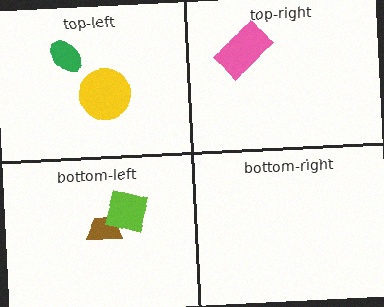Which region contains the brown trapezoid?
The bottom-left region.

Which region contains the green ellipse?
The top-left region.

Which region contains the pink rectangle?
The top-right region.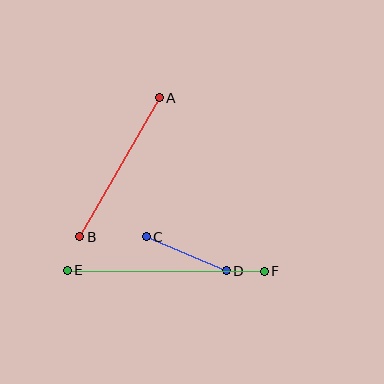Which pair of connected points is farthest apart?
Points E and F are farthest apart.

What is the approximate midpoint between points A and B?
The midpoint is at approximately (119, 167) pixels.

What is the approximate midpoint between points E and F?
The midpoint is at approximately (166, 271) pixels.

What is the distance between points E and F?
The distance is approximately 197 pixels.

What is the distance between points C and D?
The distance is approximately 87 pixels.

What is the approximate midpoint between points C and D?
The midpoint is at approximately (186, 254) pixels.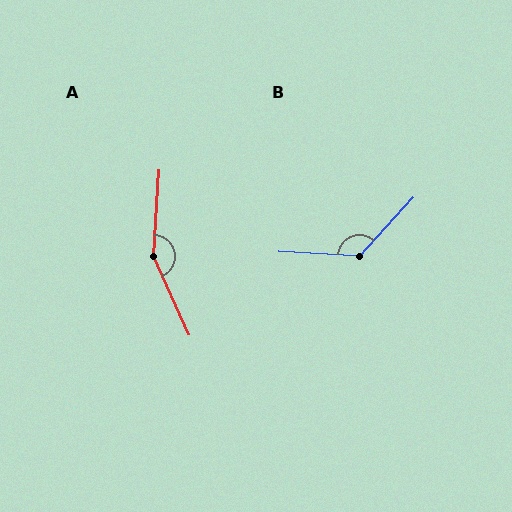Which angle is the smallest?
B, at approximately 129 degrees.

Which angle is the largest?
A, at approximately 152 degrees.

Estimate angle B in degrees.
Approximately 129 degrees.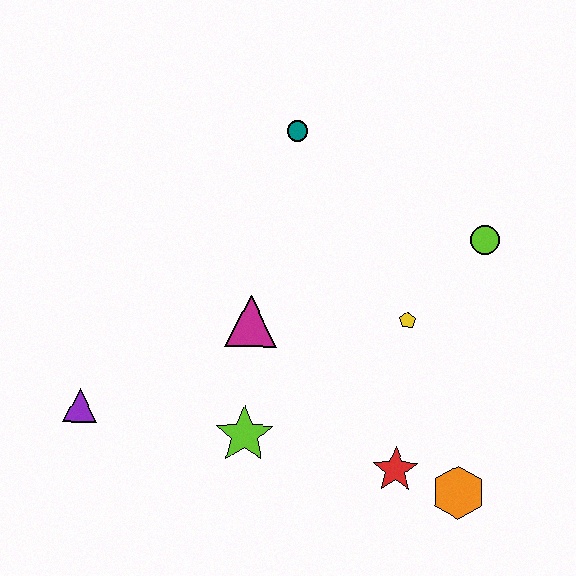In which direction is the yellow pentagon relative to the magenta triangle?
The yellow pentagon is to the right of the magenta triangle.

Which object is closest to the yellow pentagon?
The lime circle is closest to the yellow pentagon.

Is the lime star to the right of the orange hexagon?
No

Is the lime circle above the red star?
Yes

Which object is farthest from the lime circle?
The purple triangle is farthest from the lime circle.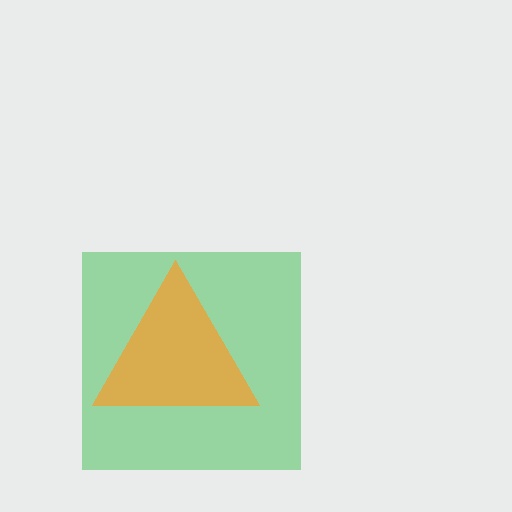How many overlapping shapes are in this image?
There are 2 overlapping shapes in the image.